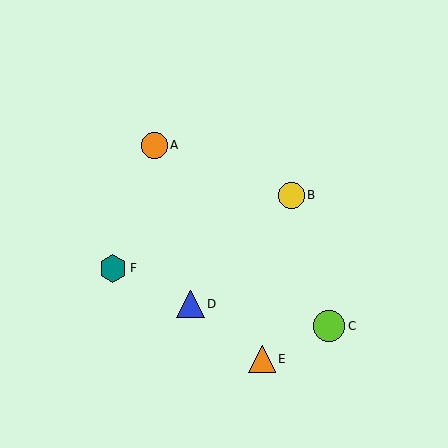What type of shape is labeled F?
Shape F is a teal hexagon.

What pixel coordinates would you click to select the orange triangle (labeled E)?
Click at (262, 359) to select the orange triangle E.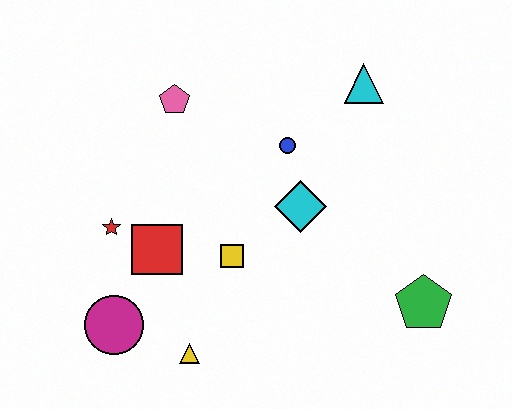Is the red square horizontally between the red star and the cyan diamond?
Yes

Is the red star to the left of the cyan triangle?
Yes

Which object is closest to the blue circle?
The cyan diamond is closest to the blue circle.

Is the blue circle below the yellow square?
No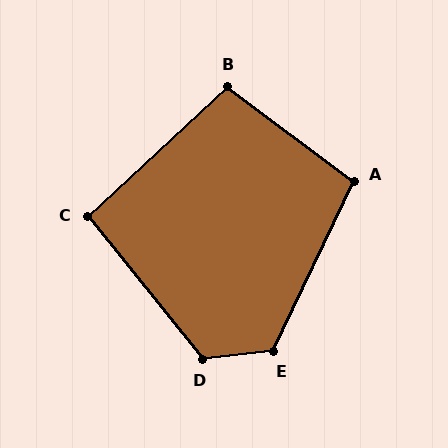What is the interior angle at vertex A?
Approximately 101 degrees (obtuse).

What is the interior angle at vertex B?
Approximately 101 degrees (obtuse).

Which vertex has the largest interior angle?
D, at approximately 123 degrees.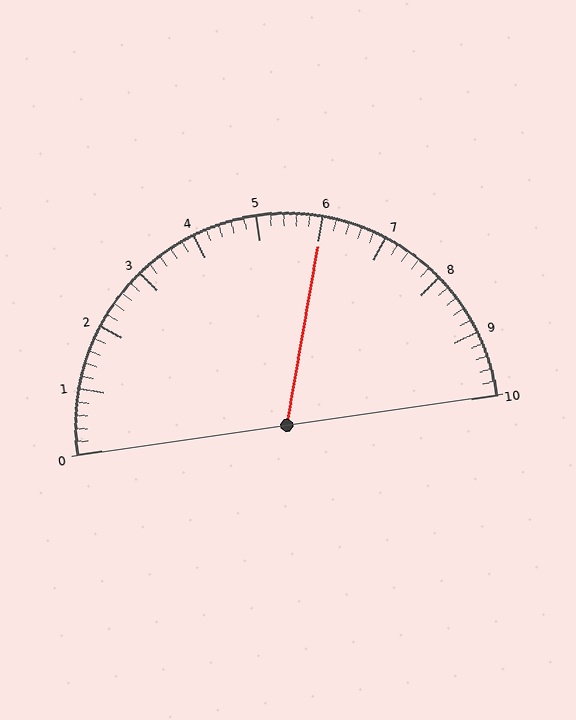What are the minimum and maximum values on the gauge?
The gauge ranges from 0 to 10.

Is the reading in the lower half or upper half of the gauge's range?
The reading is in the upper half of the range (0 to 10).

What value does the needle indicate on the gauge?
The needle indicates approximately 6.0.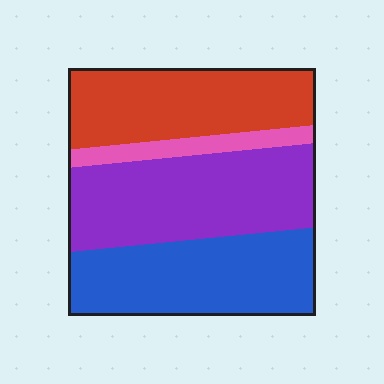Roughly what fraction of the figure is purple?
Purple covers roughly 35% of the figure.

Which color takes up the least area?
Pink, at roughly 5%.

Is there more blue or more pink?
Blue.